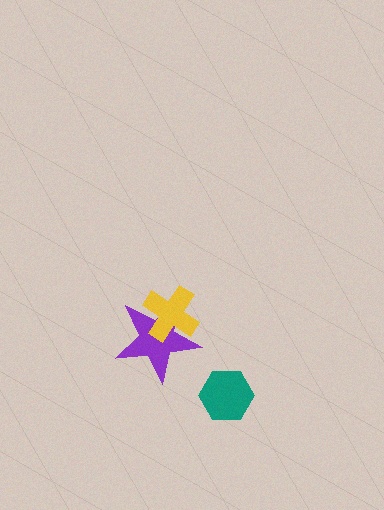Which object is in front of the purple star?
The yellow cross is in front of the purple star.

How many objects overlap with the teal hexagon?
0 objects overlap with the teal hexagon.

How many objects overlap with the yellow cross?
1 object overlaps with the yellow cross.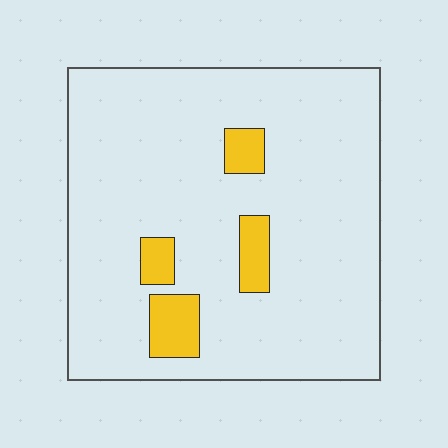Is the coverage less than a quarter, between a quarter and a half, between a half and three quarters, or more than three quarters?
Less than a quarter.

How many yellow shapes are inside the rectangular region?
4.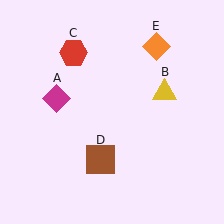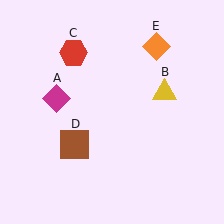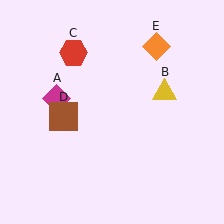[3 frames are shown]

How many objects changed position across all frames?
1 object changed position: brown square (object D).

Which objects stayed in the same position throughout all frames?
Magenta diamond (object A) and yellow triangle (object B) and red hexagon (object C) and orange diamond (object E) remained stationary.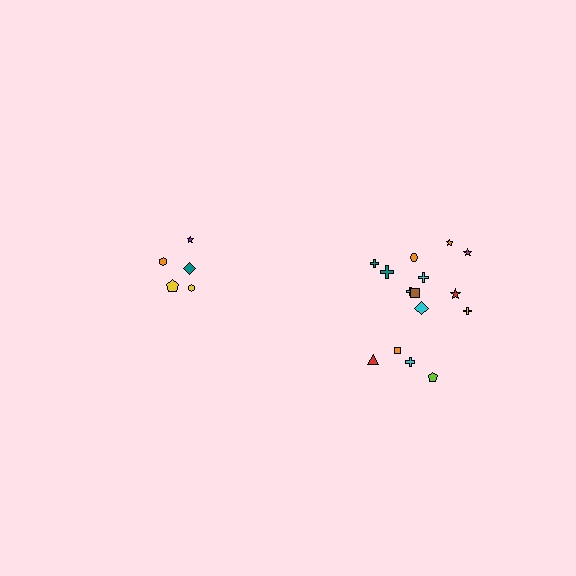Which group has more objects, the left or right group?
The right group.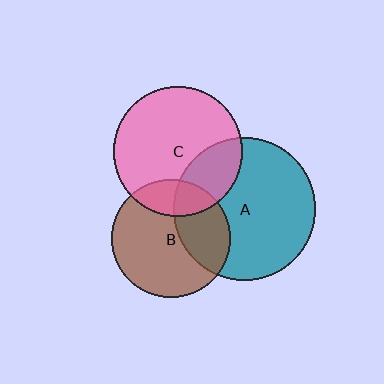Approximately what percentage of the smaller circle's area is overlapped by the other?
Approximately 35%.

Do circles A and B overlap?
Yes.